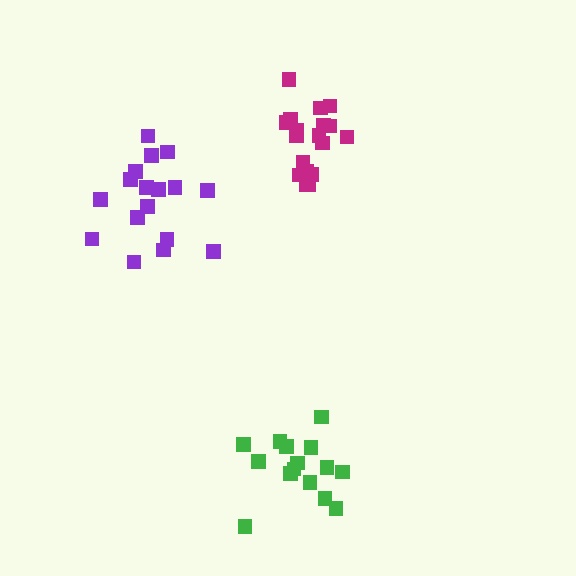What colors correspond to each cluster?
The clusters are colored: green, purple, magenta.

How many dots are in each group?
Group 1: 15 dots, Group 2: 17 dots, Group 3: 18 dots (50 total).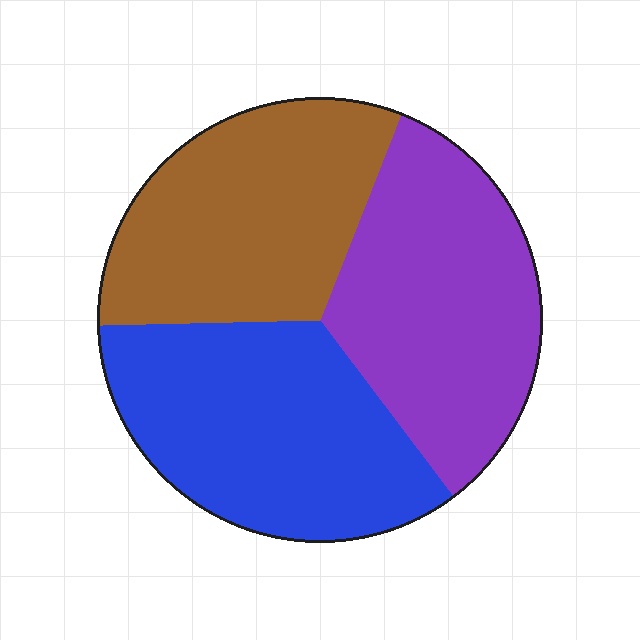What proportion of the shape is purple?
Purple takes up about one third (1/3) of the shape.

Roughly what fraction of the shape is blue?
Blue takes up about one third (1/3) of the shape.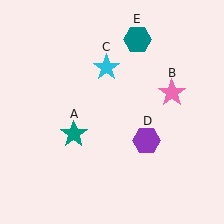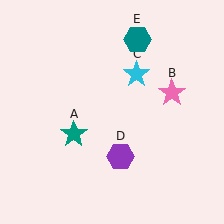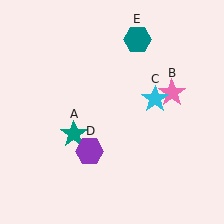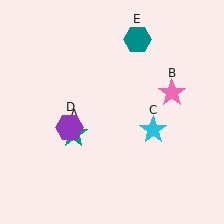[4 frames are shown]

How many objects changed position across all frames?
2 objects changed position: cyan star (object C), purple hexagon (object D).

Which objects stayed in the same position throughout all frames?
Teal star (object A) and pink star (object B) and teal hexagon (object E) remained stationary.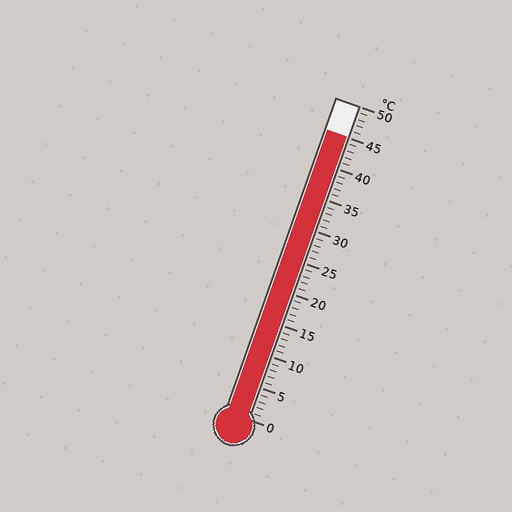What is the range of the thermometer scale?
The thermometer scale ranges from 0°C to 50°C.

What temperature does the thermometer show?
The thermometer shows approximately 45°C.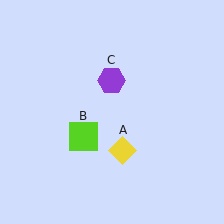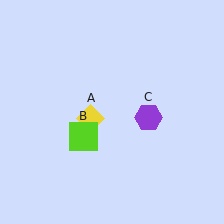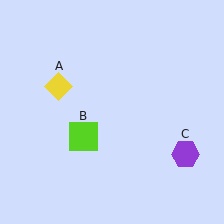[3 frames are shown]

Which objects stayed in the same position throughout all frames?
Lime square (object B) remained stationary.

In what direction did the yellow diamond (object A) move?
The yellow diamond (object A) moved up and to the left.